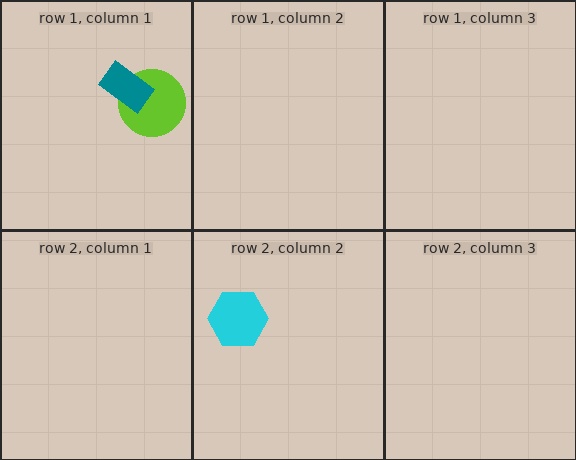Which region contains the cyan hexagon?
The row 2, column 2 region.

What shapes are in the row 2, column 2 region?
The cyan hexagon.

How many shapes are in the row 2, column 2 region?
1.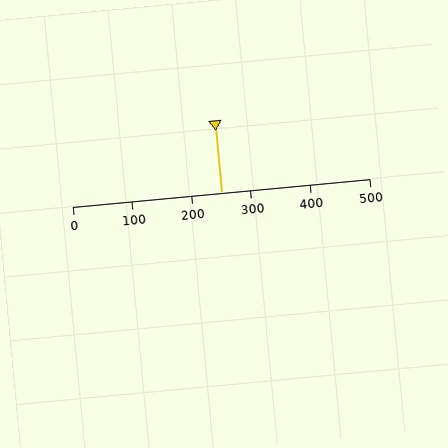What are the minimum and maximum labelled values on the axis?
The axis runs from 0 to 500.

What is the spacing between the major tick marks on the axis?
The major ticks are spaced 100 apart.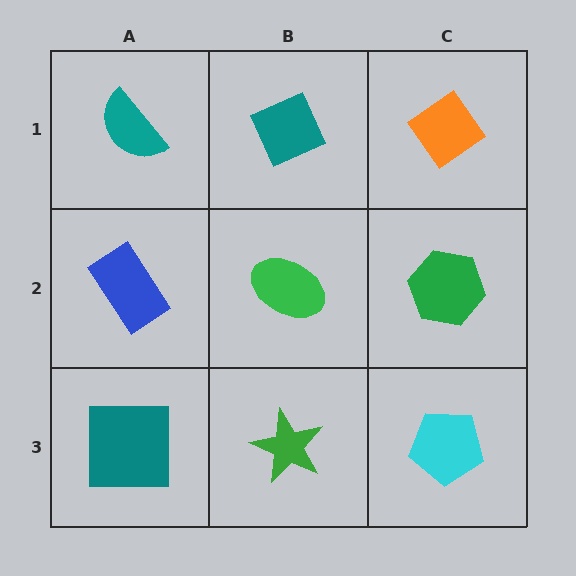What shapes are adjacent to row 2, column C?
An orange diamond (row 1, column C), a cyan pentagon (row 3, column C), a green ellipse (row 2, column B).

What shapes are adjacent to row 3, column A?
A blue rectangle (row 2, column A), a green star (row 3, column B).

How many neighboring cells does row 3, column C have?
2.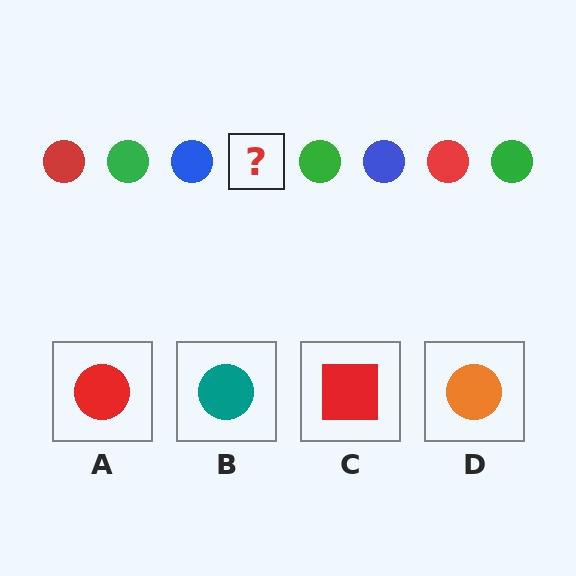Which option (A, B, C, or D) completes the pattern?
A.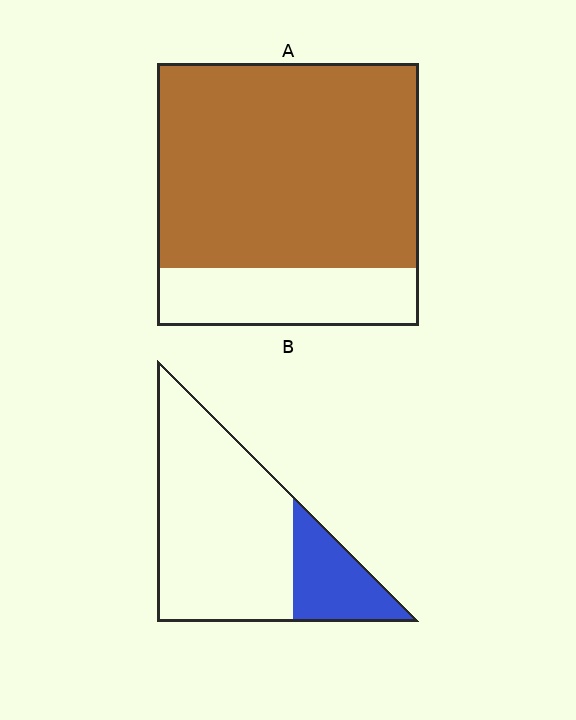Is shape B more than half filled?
No.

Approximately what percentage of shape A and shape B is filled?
A is approximately 80% and B is approximately 25%.